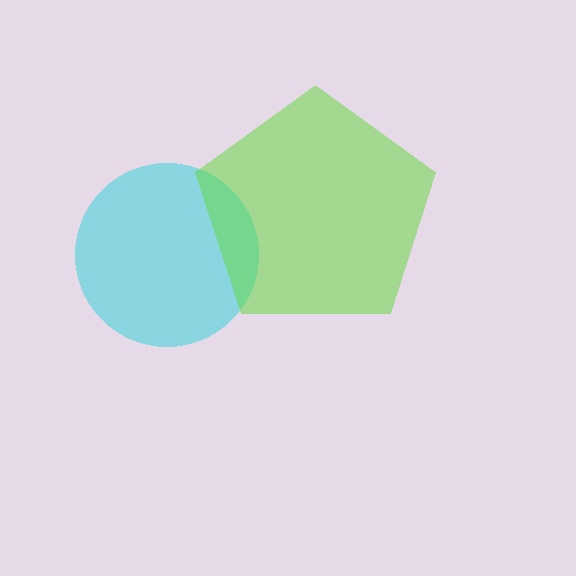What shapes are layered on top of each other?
The layered shapes are: a cyan circle, a lime pentagon.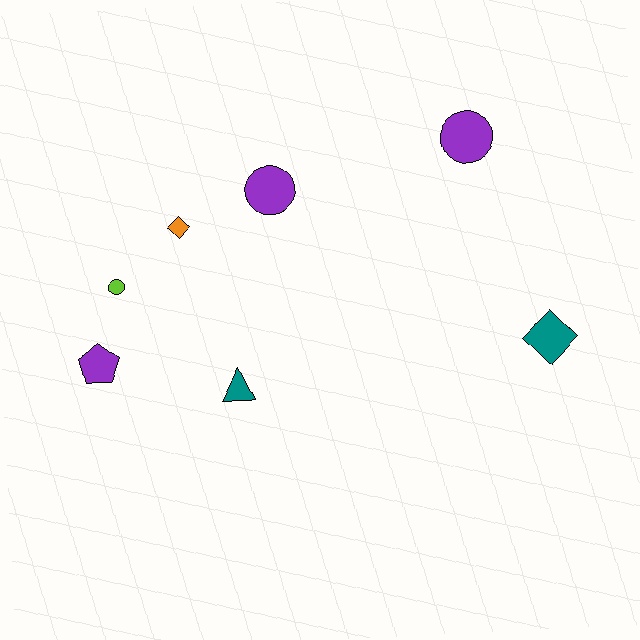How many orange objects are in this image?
There is 1 orange object.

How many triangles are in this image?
There is 1 triangle.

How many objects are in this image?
There are 7 objects.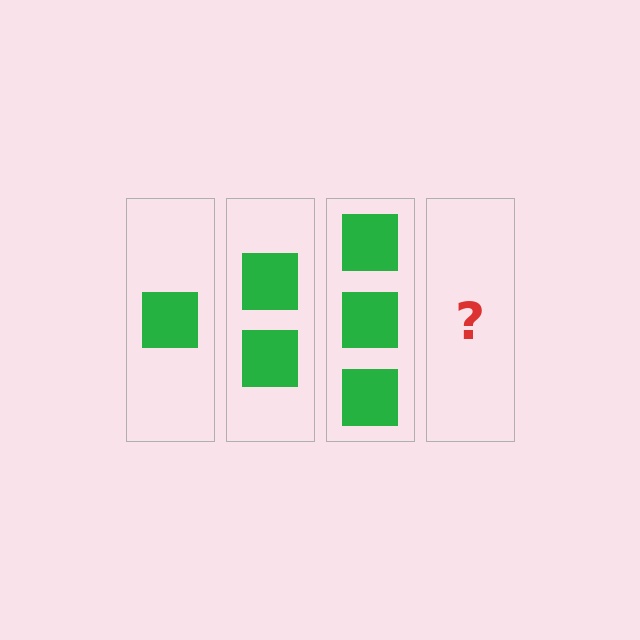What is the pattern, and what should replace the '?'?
The pattern is that each step adds one more square. The '?' should be 4 squares.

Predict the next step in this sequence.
The next step is 4 squares.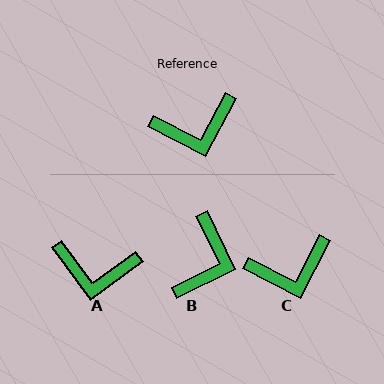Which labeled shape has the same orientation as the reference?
C.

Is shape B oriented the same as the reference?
No, it is off by about 54 degrees.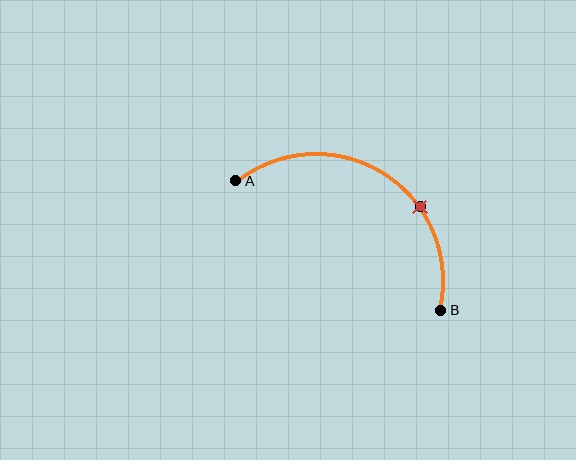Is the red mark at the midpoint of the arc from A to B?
No. The red mark lies on the arc but is closer to endpoint B. The arc midpoint would be at the point on the curve equidistant along the arc from both A and B.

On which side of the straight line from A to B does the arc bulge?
The arc bulges above the straight line connecting A and B.